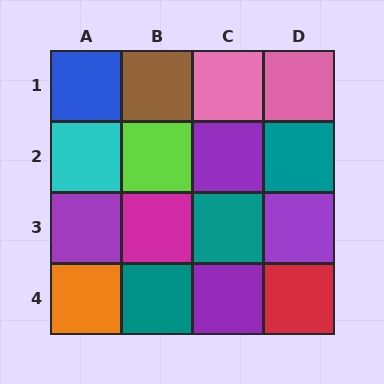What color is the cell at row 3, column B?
Magenta.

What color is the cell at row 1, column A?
Blue.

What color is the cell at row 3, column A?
Purple.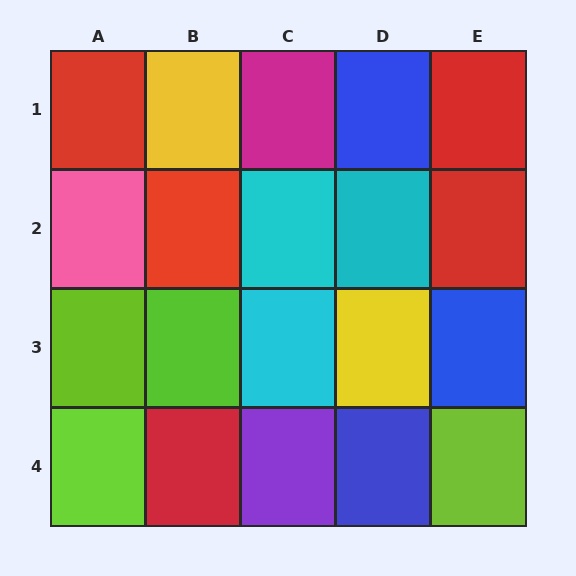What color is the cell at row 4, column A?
Lime.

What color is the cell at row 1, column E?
Red.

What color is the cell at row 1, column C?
Magenta.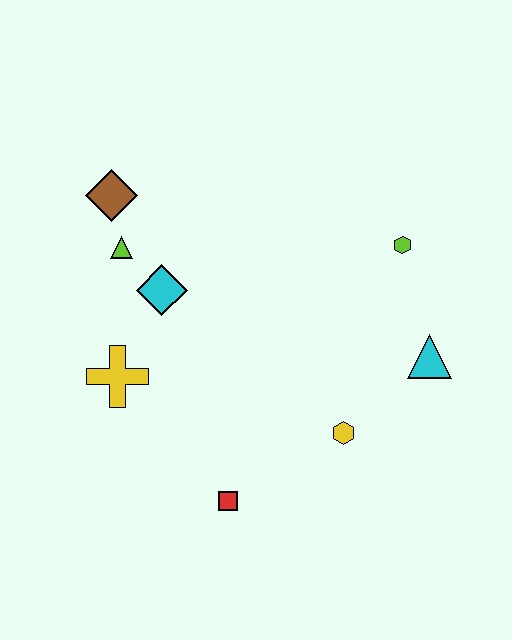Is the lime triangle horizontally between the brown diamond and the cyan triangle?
Yes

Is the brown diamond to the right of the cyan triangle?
No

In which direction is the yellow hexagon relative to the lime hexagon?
The yellow hexagon is below the lime hexagon.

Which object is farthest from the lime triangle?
The cyan triangle is farthest from the lime triangle.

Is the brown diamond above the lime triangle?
Yes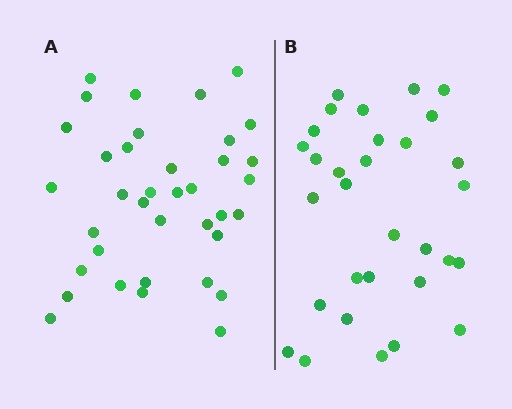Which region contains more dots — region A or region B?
Region A (the left region) has more dots.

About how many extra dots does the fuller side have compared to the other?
Region A has about 6 more dots than region B.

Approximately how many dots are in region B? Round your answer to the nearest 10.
About 30 dots. (The exact count is 31, which rounds to 30.)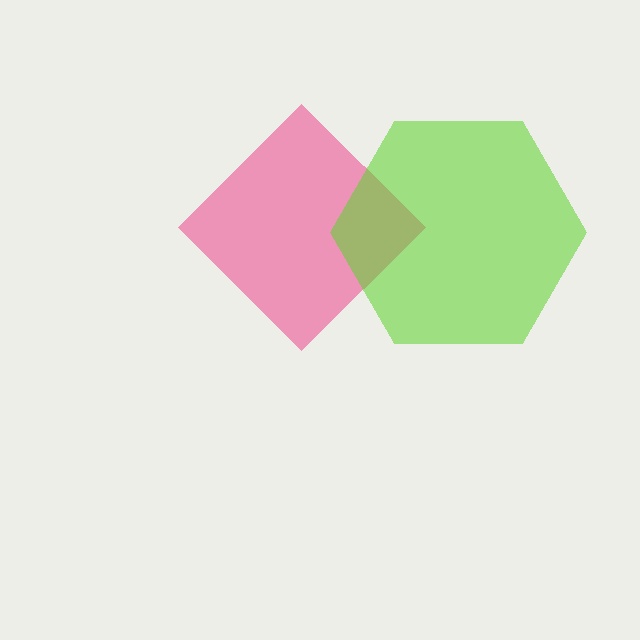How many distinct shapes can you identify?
There are 2 distinct shapes: a pink diamond, a lime hexagon.